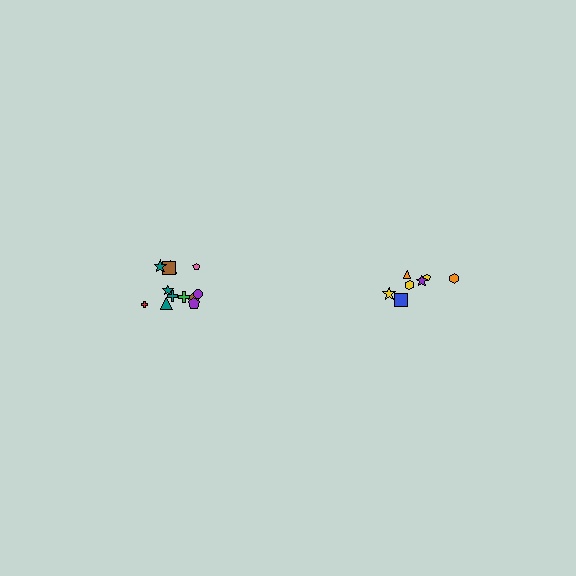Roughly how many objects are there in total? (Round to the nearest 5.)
Roughly 20 objects in total.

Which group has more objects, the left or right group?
The left group.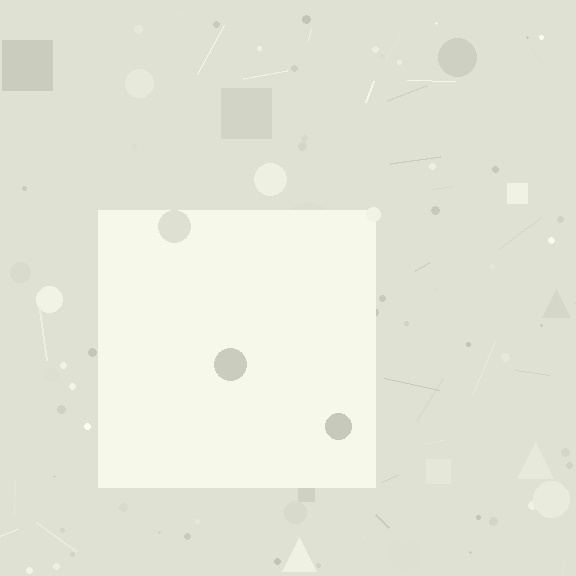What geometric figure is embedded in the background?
A square is embedded in the background.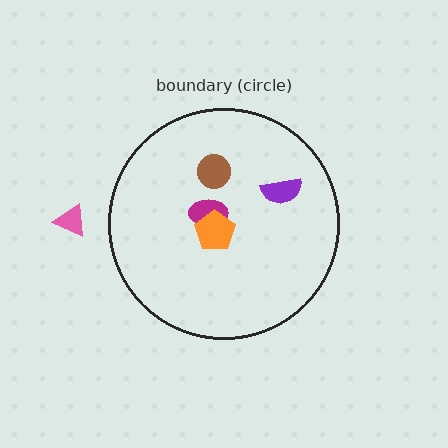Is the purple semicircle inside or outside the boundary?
Inside.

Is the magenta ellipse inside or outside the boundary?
Inside.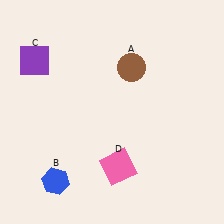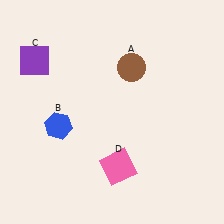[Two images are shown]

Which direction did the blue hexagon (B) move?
The blue hexagon (B) moved up.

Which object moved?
The blue hexagon (B) moved up.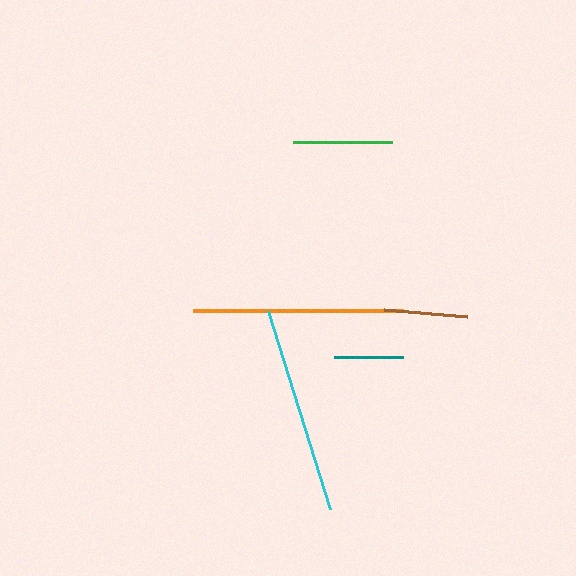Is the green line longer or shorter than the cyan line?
The cyan line is longer than the green line.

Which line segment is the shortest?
The teal line is the shortest at approximately 68 pixels.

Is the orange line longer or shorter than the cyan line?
The orange line is longer than the cyan line.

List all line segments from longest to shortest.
From longest to shortest: orange, cyan, green, brown, teal.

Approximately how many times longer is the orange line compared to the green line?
The orange line is approximately 2.1 times the length of the green line.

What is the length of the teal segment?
The teal segment is approximately 68 pixels long.